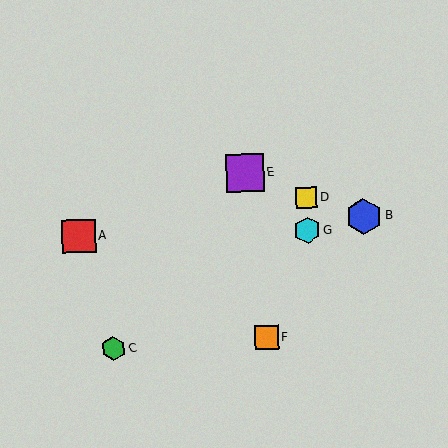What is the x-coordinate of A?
Object A is at x≈79.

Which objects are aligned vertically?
Objects D, G are aligned vertically.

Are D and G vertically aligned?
Yes, both are at x≈306.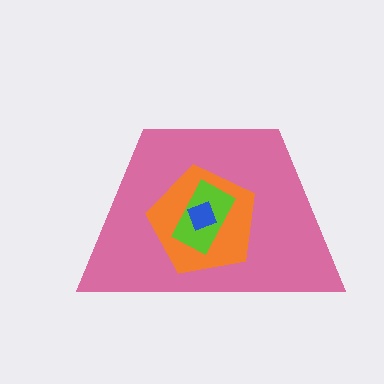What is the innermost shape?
The blue diamond.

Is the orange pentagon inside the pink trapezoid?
Yes.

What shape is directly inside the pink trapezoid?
The orange pentagon.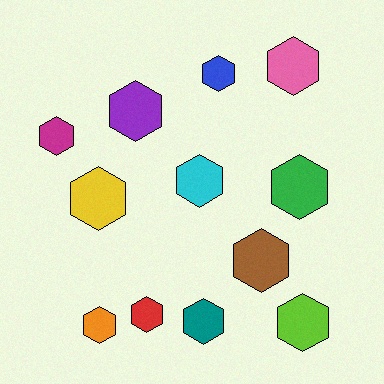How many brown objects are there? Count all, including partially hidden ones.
There is 1 brown object.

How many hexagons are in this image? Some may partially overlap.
There are 12 hexagons.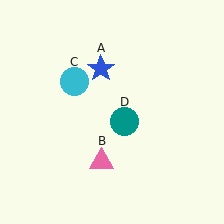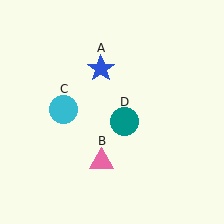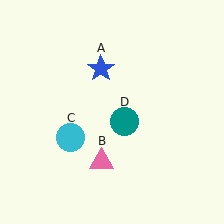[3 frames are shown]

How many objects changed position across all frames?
1 object changed position: cyan circle (object C).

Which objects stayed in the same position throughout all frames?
Blue star (object A) and pink triangle (object B) and teal circle (object D) remained stationary.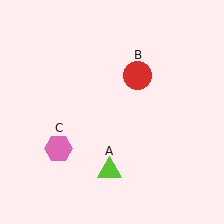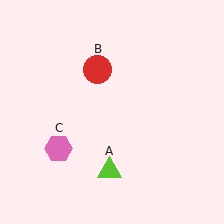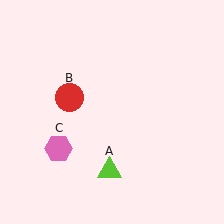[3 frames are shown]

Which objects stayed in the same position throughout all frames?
Lime triangle (object A) and pink hexagon (object C) remained stationary.